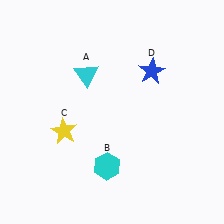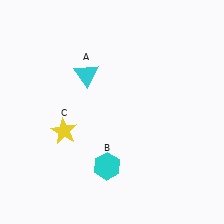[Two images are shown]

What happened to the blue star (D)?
The blue star (D) was removed in Image 2. It was in the top-right area of Image 1.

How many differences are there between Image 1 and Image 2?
There is 1 difference between the two images.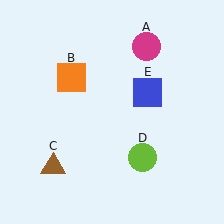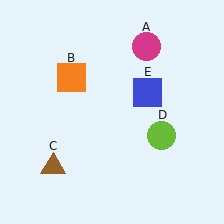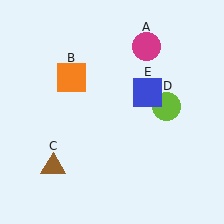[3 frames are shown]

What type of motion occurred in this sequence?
The lime circle (object D) rotated counterclockwise around the center of the scene.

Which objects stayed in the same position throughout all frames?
Magenta circle (object A) and orange square (object B) and brown triangle (object C) and blue square (object E) remained stationary.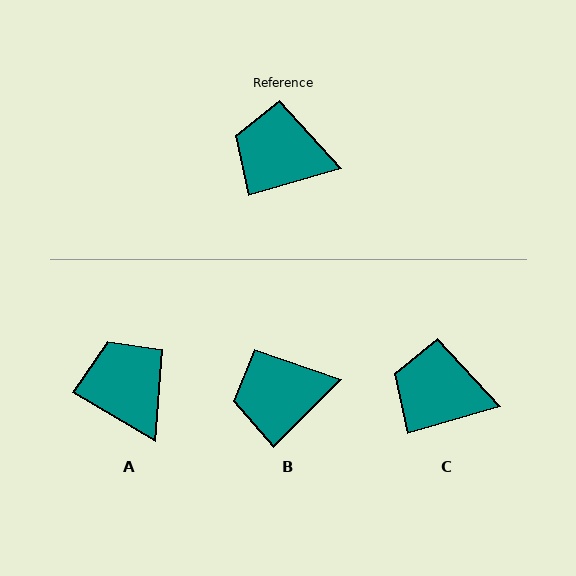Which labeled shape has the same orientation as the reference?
C.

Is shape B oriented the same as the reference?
No, it is off by about 29 degrees.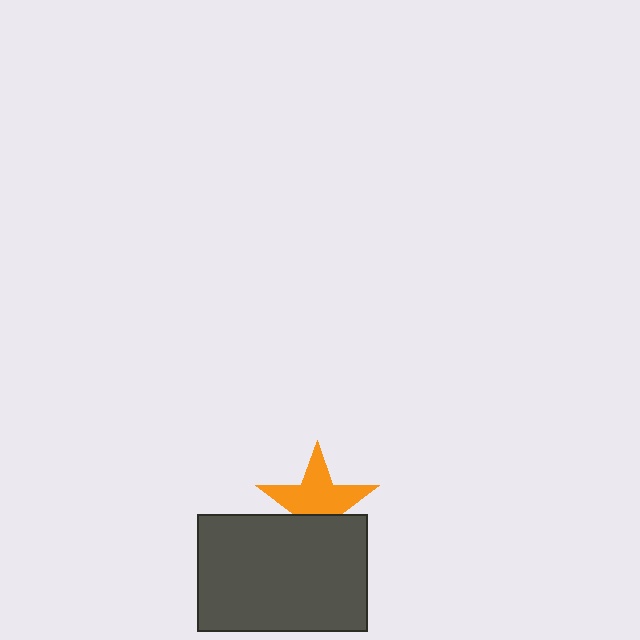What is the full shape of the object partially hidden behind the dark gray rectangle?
The partially hidden object is an orange star.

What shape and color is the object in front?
The object in front is a dark gray rectangle.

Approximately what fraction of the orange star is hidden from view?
Roughly 37% of the orange star is hidden behind the dark gray rectangle.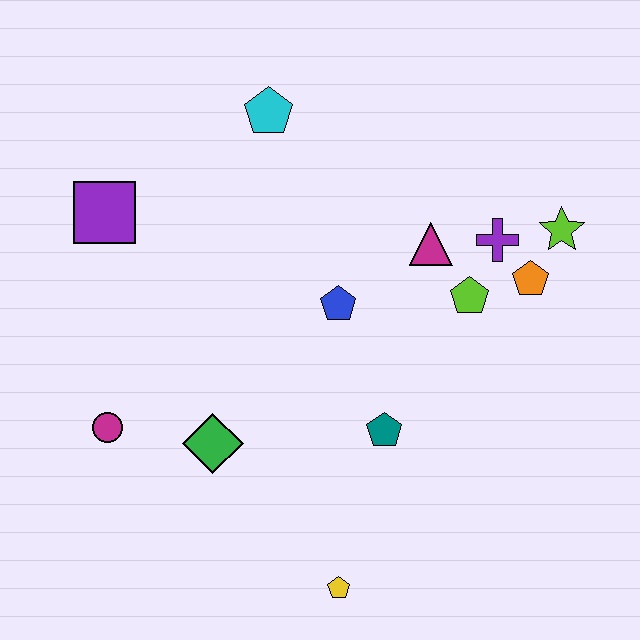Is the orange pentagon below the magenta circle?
No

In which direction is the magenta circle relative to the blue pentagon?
The magenta circle is to the left of the blue pentagon.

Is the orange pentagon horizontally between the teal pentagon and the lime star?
Yes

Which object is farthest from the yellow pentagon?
The cyan pentagon is farthest from the yellow pentagon.